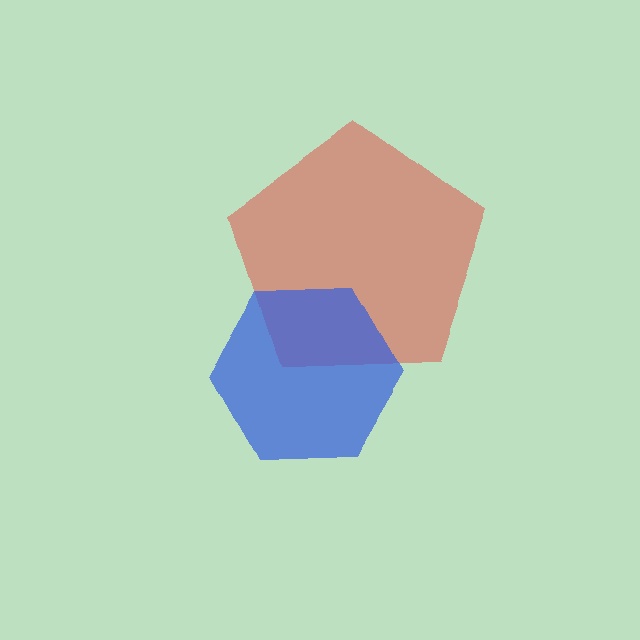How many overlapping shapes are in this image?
There are 2 overlapping shapes in the image.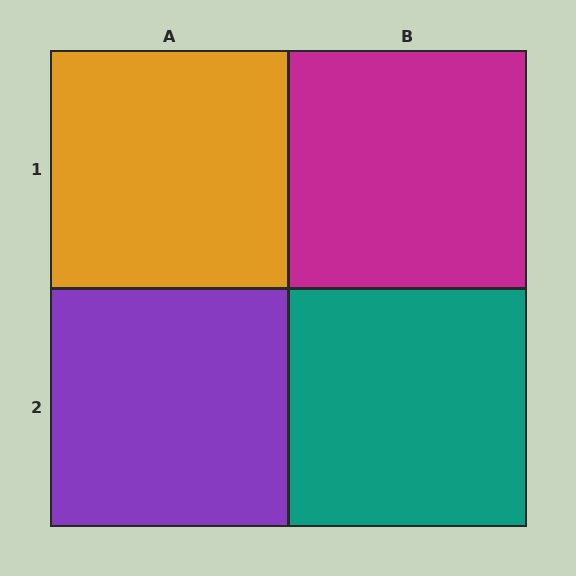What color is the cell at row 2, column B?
Teal.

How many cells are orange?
1 cell is orange.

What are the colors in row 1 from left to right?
Orange, magenta.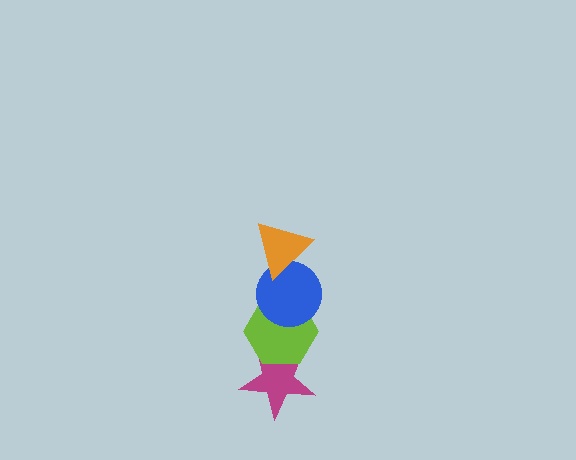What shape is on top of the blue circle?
The orange triangle is on top of the blue circle.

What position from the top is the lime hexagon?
The lime hexagon is 3rd from the top.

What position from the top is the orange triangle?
The orange triangle is 1st from the top.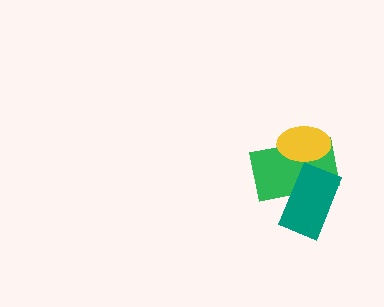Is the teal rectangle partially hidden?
No, no other shape covers it.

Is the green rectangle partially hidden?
Yes, it is partially covered by another shape.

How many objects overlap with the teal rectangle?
1 object overlaps with the teal rectangle.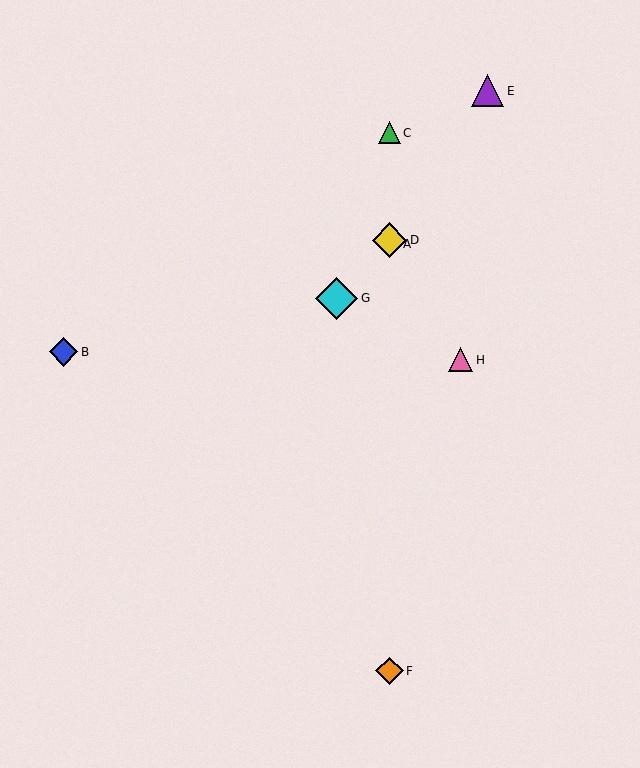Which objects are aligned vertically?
Objects A, C, D, F are aligned vertically.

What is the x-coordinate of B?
Object B is at x≈64.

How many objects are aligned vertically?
4 objects (A, C, D, F) are aligned vertically.